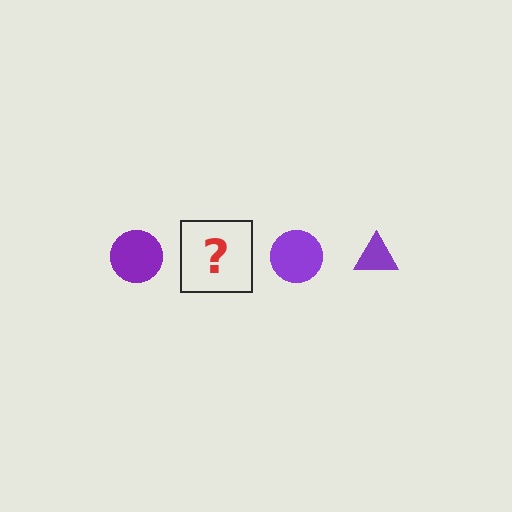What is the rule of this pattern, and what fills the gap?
The rule is that the pattern cycles through circle, triangle shapes in purple. The gap should be filled with a purple triangle.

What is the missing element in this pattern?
The missing element is a purple triangle.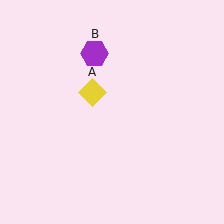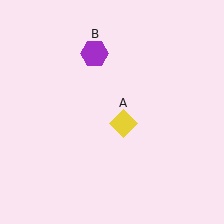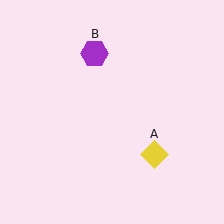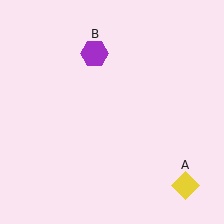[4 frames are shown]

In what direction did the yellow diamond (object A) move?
The yellow diamond (object A) moved down and to the right.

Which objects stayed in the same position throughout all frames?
Purple hexagon (object B) remained stationary.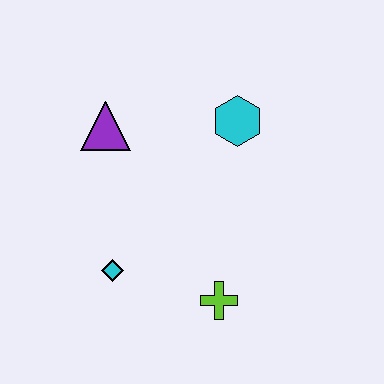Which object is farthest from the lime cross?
The purple triangle is farthest from the lime cross.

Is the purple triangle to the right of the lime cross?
No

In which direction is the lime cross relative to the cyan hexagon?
The lime cross is below the cyan hexagon.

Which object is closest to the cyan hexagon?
The purple triangle is closest to the cyan hexagon.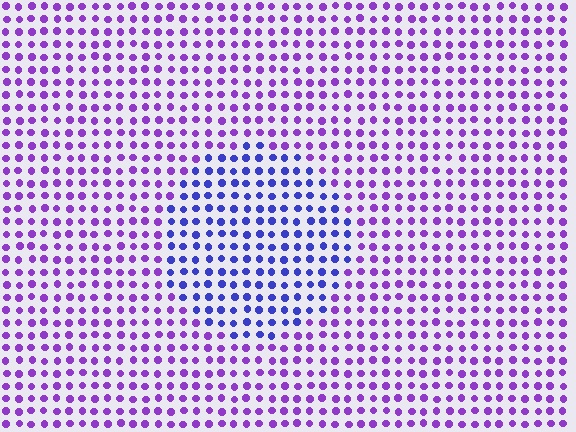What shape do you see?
I see a circle.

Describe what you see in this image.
The image is filled with small purple elements in a uniform arrangement. A circle-shaped region is visible where the elements are tinted to a slightly different hue, forming a subtle color boundary.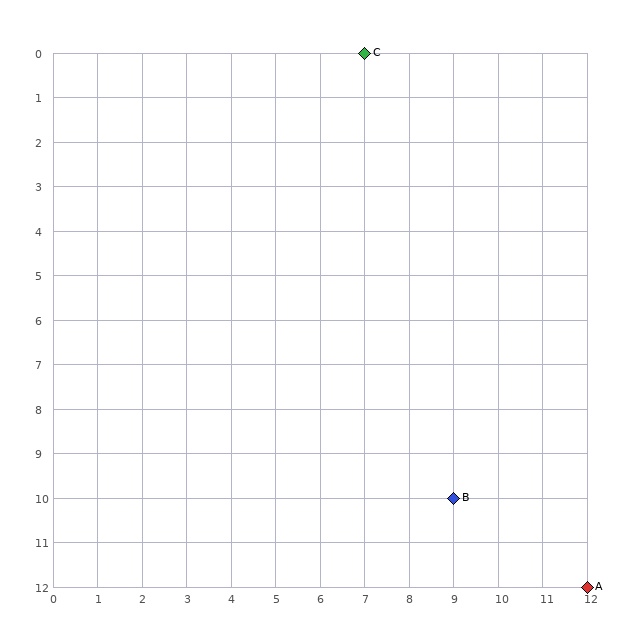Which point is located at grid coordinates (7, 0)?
Point C is at (7, 0).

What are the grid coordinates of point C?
Point C is at grid coordinates (7, 0).